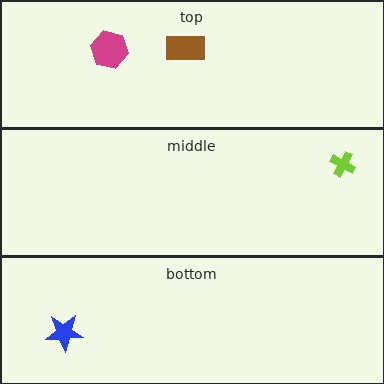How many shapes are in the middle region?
1.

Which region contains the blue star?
The bottom region.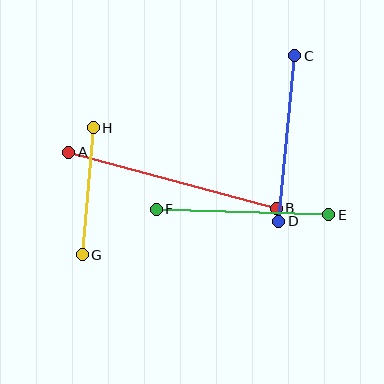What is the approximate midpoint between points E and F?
The midpoint is at approximately (243, 212) pixels.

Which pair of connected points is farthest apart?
Points A and B are farthest apart.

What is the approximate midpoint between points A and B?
The midpoint is at approximately (173, 180) pixels.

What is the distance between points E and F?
The distance is approximately 173 pixels.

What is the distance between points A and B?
The distance is approximately 215 pixels.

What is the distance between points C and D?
The distance is approximately 166 pixels.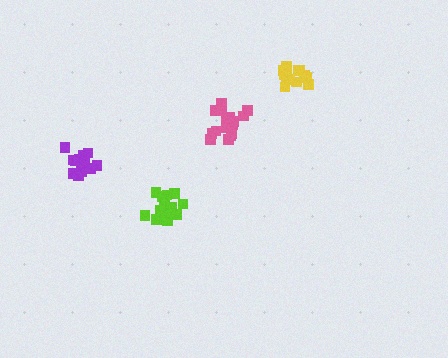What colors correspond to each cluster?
The clusters are colored: lime, yellow, pink, purple.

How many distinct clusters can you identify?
There are 4 distinct clusters.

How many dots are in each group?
Group 1: 14 dots, Group 2: 14 dots, Group 3: 19 dots, Group 4: 13 dots (60 total).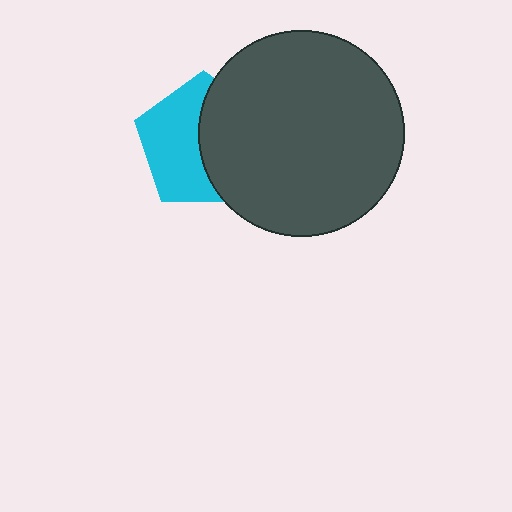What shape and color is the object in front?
The object in front is a dark gray circle.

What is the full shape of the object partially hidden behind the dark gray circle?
The partially hidden object is a cyan pentagon.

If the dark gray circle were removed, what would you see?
You would see the complete cyan pentagon.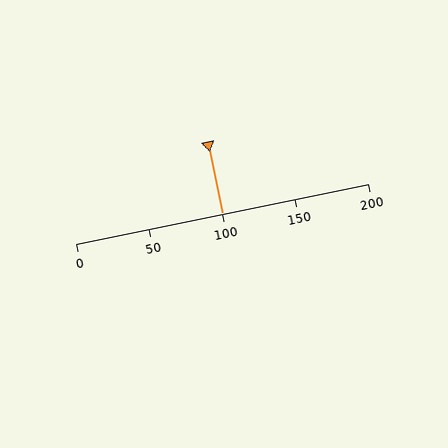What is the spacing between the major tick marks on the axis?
The major ticks are spaced 50 apart.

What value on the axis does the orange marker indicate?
The marker indicates approximately 100.